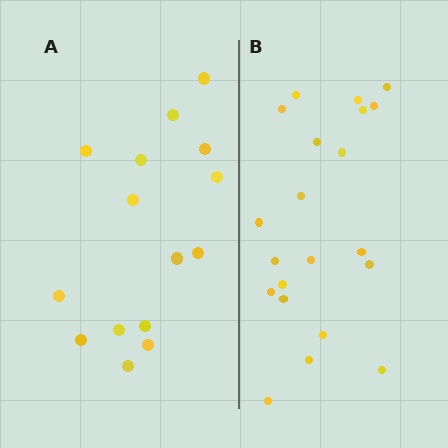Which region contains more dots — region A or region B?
Region B (the right region) has more dots.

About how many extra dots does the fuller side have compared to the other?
Region B has about 6 more dots than region A.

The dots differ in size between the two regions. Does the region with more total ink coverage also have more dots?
No. Region A has more total ink coverage because its dots are larger, but region B actually contains more individual dots. Total area can be misleading — the number of items is what matters here.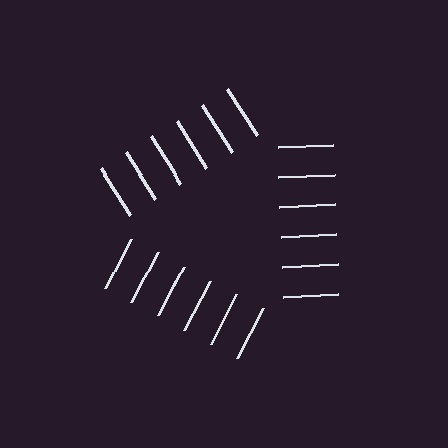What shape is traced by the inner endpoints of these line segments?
An illusory triangle — the line segments terminate on its edges but no continuous stroke is drawn.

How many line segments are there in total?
18 — 6 along each of the 3 edges.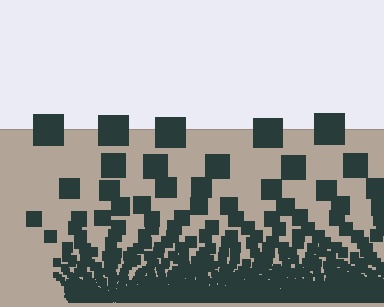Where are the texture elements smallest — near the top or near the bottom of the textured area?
Near the bottom.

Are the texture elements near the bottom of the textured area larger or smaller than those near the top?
Smaller. The gradient is inverted — elements near the bottom are smaller and denser.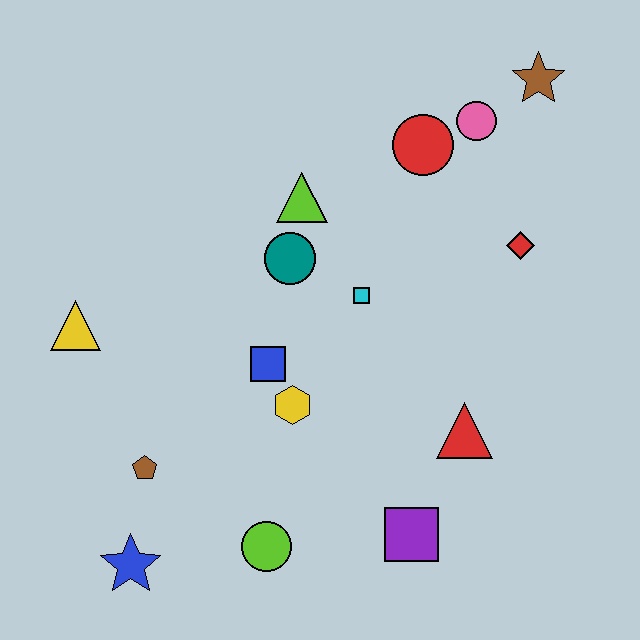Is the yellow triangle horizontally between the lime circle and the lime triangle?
No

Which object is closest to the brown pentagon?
The blue star is closest to the brown pentagon.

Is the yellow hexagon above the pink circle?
No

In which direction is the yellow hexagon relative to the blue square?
The yellow hexagon is below the blue square.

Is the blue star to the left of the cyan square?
Yes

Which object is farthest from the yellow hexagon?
The brown star is farthest from the yellow hexagon.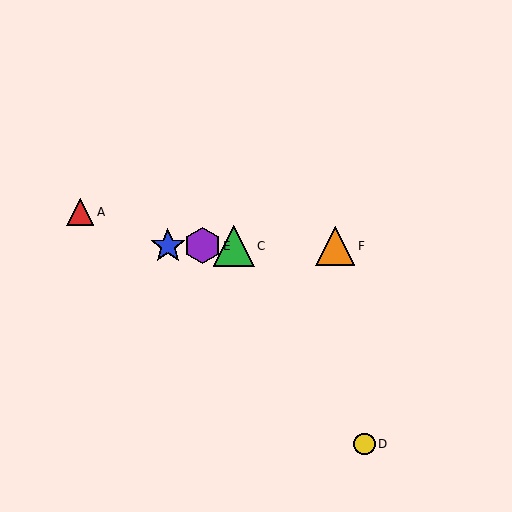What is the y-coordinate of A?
Object A is at y≈212.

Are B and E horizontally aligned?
Yes, both are at y≈246.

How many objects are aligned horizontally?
4 objects (B, C, E, F) are aligned horizontally.